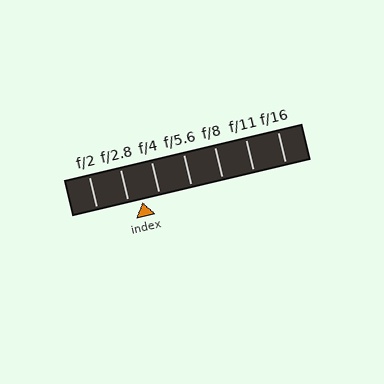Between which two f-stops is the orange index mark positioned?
The index mark is between f/2.8 and f/4.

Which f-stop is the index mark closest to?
The index mark is closest to f/2.8.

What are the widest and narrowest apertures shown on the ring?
The widest aperture shown is f/2 and the narrowest is f/16.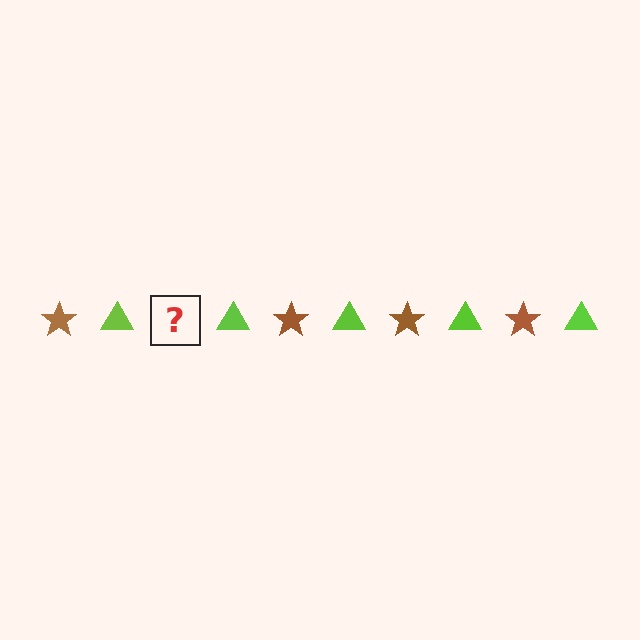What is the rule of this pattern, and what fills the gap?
The rule is that the pattern alternates between brown star and lime triangle. The gap should be filled with a brown star.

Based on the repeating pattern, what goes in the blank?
The blank should be a brown star.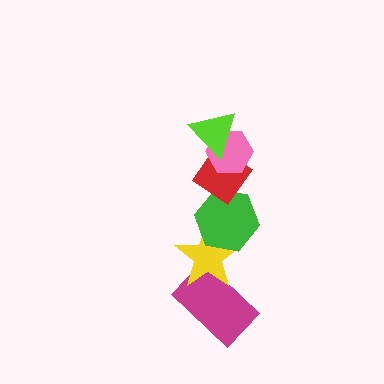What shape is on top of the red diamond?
The pink hexagon is on top of the red diamond.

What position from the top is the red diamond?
The red diamond is 3rd from the top.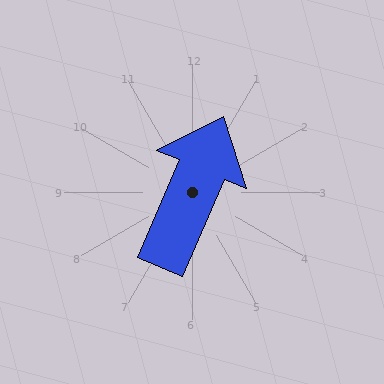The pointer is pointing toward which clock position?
Roughly 1 o'clock.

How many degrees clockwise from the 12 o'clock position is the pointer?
Approximately 23 degrees.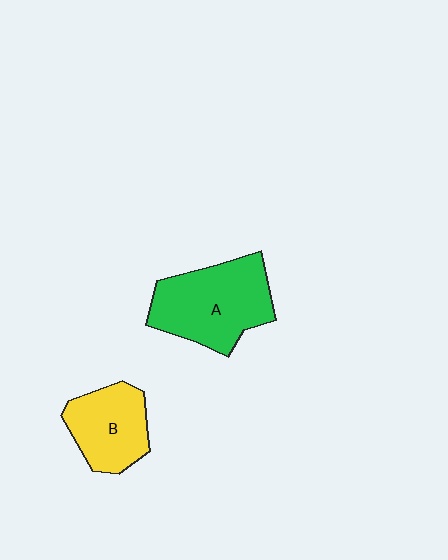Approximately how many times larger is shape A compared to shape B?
Approximately 1.4 times.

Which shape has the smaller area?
Shape B (yellow).